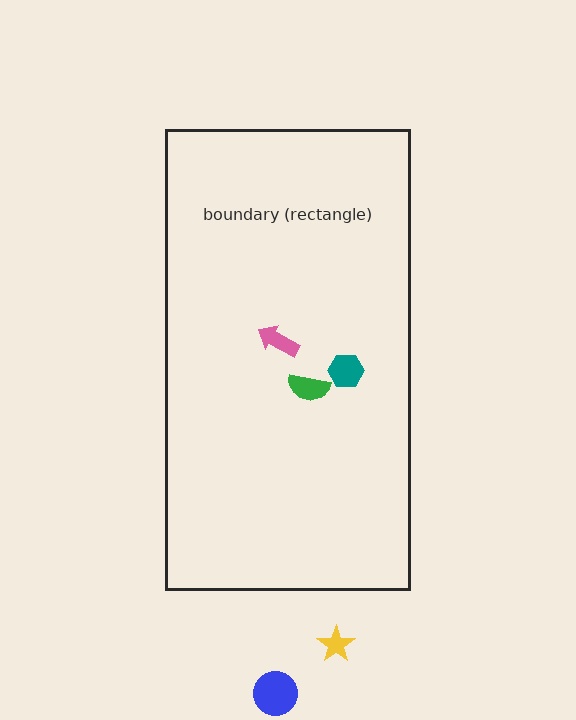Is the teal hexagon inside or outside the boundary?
Inside.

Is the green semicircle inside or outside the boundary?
Inside.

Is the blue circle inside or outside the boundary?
Outside.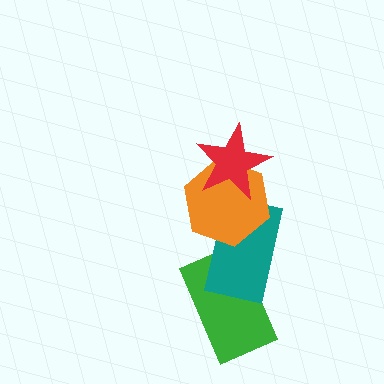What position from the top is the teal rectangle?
The teal rectangle is 3rd from the top.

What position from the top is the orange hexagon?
The orange hexagon is 2nd from the top.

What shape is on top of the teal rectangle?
The orange hexagon is on top of the teal rectangle.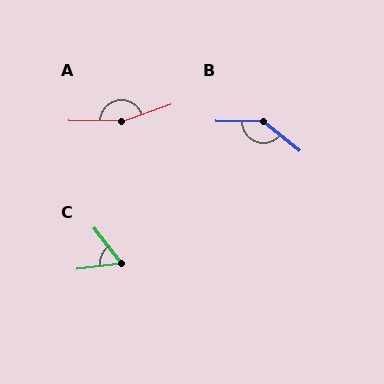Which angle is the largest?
A, at approximately 160 degrees.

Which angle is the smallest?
C, at approximately 59 degrees.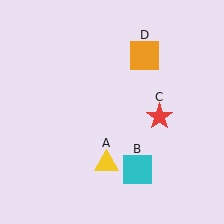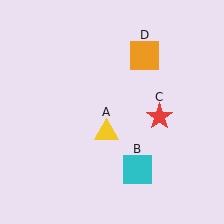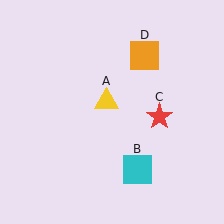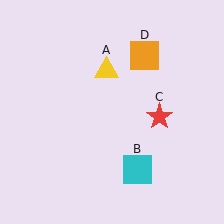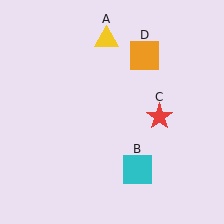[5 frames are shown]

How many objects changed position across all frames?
1 object changed position: yellow triangle (object A).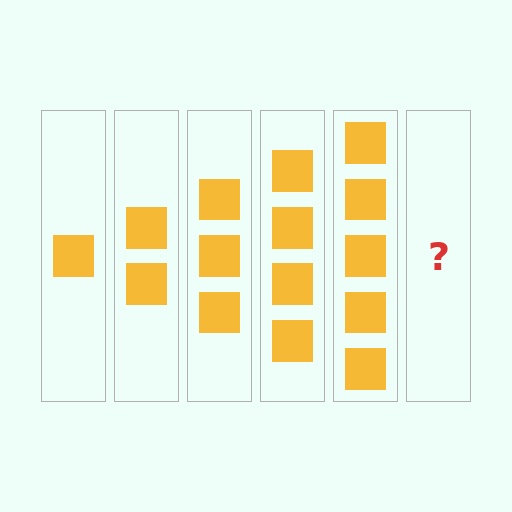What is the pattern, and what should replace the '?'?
The pattern is that each step adds one more square. The '?' should be 6 squares.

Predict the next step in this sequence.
The next step is 6 squares.